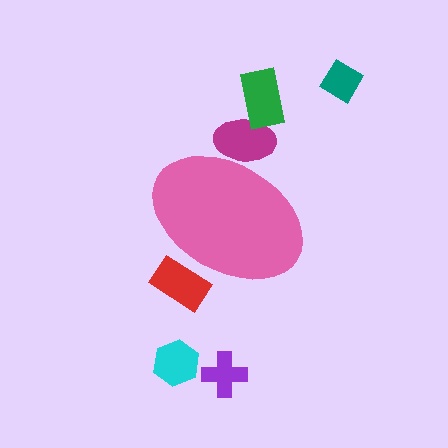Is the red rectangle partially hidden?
Yes, the red rectangle is partially hidden behind the pink ellipse.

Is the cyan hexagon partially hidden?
No, the cyan hexagon is fully visible.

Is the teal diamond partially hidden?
No, the teal diamond is fully visible.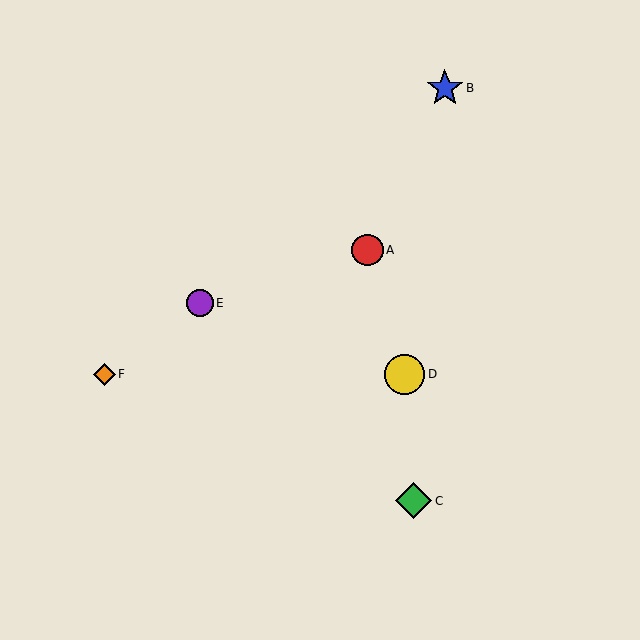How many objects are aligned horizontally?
2 objects (D, F) are aligned horizontally.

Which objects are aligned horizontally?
Objects D, F are aligned horizontally.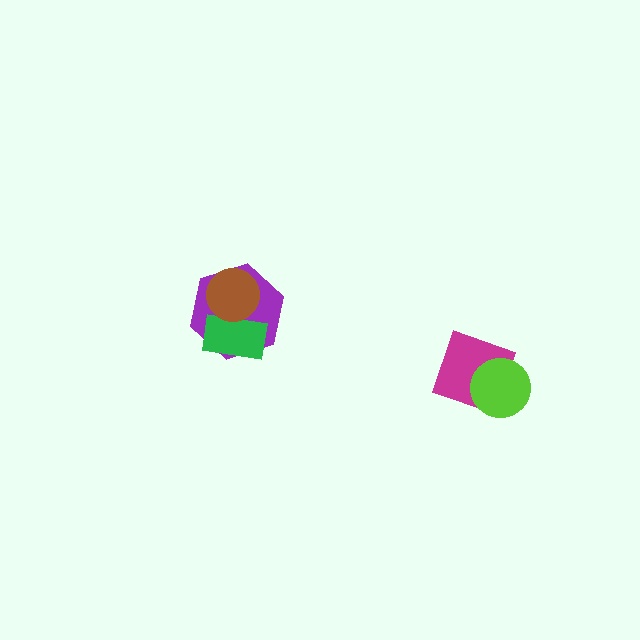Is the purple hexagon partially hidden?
Yes, it is partially covered by another shape.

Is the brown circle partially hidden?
No, no other shape covers it.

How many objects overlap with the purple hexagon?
2 objects overlap with the purple hexagon.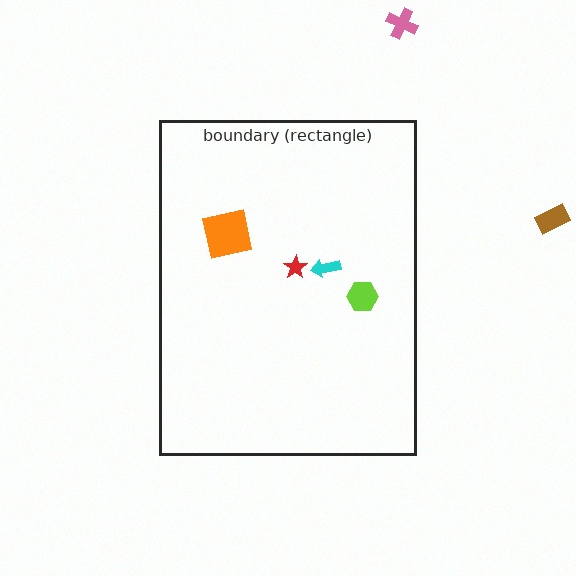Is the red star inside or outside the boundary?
Inside.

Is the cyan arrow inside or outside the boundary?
Inside.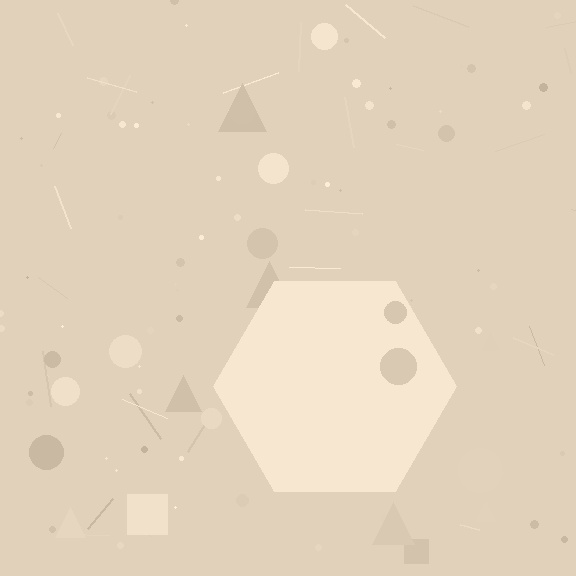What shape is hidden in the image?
A hexagon is hidden in the image.